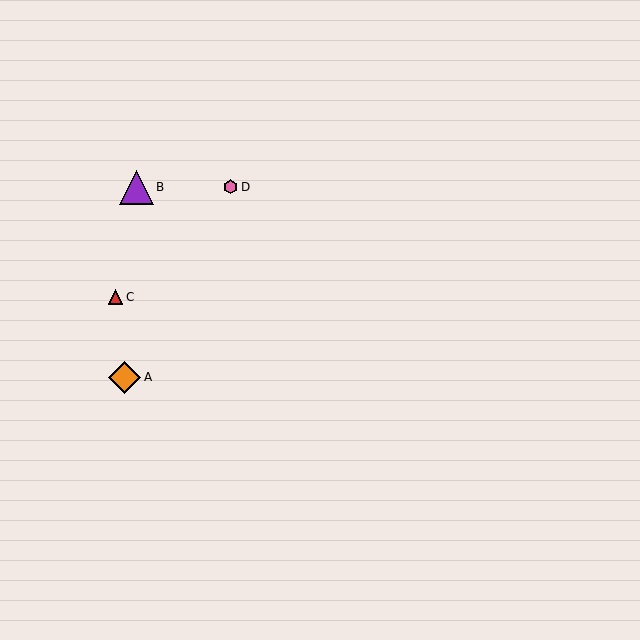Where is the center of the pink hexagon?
The center of the pink hexagon is at (231, 187).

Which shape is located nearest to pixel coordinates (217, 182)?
The pink hexagon (labeled D) at (231, 187) is nearest to that location.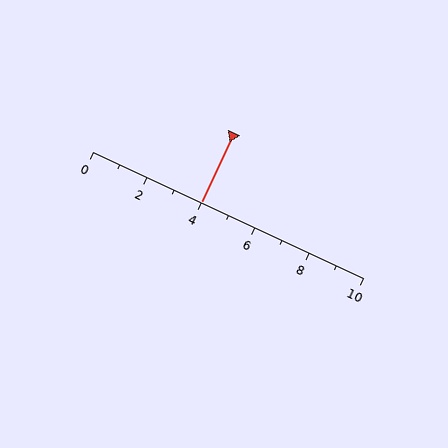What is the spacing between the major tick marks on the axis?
The major ticks are spaced 2 apart.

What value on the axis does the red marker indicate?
The marker indicates approximately 4.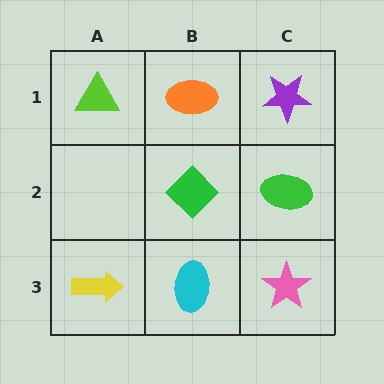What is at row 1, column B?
An orange ellipse.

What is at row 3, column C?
A pink star.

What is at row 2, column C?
A green ellipse.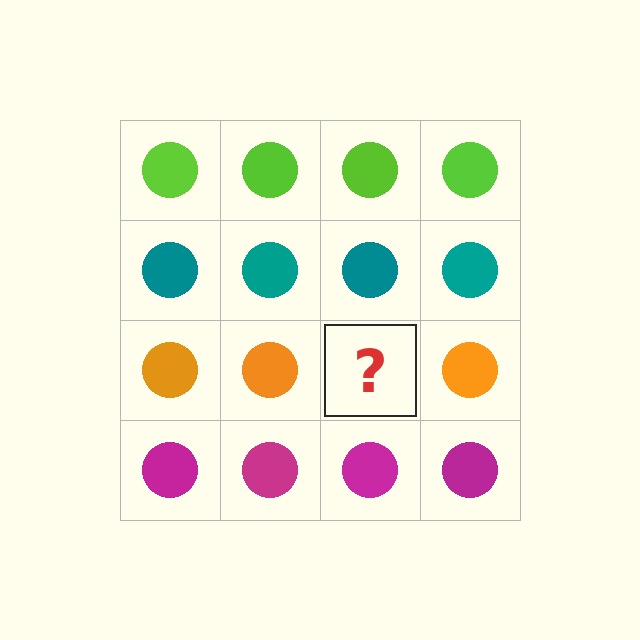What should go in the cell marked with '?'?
The missing cell should contain an orange circle.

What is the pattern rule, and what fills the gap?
The rule is that each row has a consistent color. The gap should be filled with an orange circle.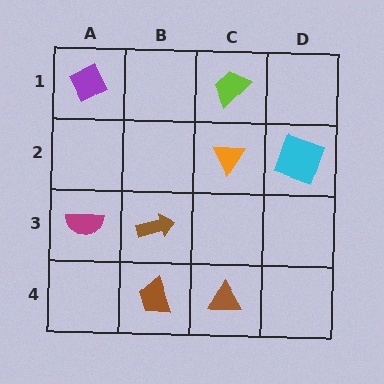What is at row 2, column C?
An orange triangle.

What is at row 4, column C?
A brown triangle.